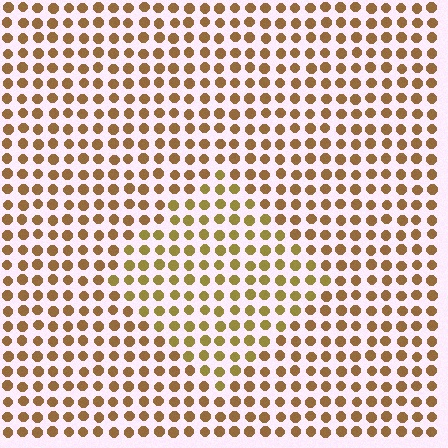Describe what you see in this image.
The image is filled with small brown elements in a uniform arrangement. A diamond-shaped region is visible where the elements are tinted to a slightly different hue, forming a subtle color boundary.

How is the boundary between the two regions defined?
The boundary is defined purely by a slight shift in hue (about 22 degrees). Spacing, size, and orientation are identical on both sides.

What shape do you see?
I see a diamond.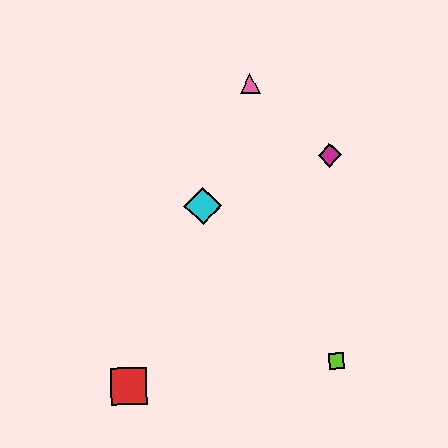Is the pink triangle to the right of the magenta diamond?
No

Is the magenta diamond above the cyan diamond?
Yes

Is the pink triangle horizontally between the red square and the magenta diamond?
Yes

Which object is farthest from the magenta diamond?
The red square is farthest from the magenta diamond.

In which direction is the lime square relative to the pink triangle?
The lime square is below the pink triangle.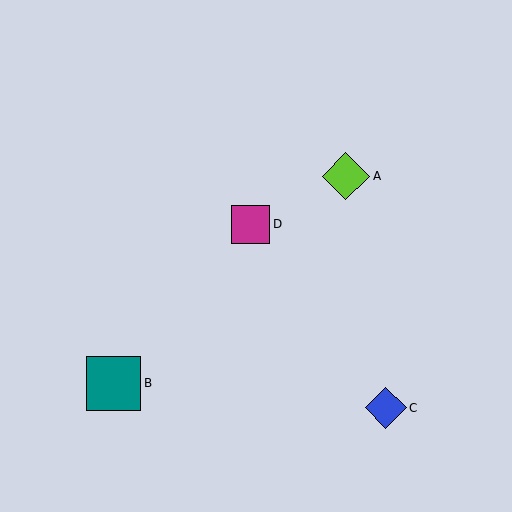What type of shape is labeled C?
Shape C is a blue diamond.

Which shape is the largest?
The teal square (labeled B) is the largest.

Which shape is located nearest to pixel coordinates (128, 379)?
The teal square (labeled B) at (114, 383) is nearest to that location.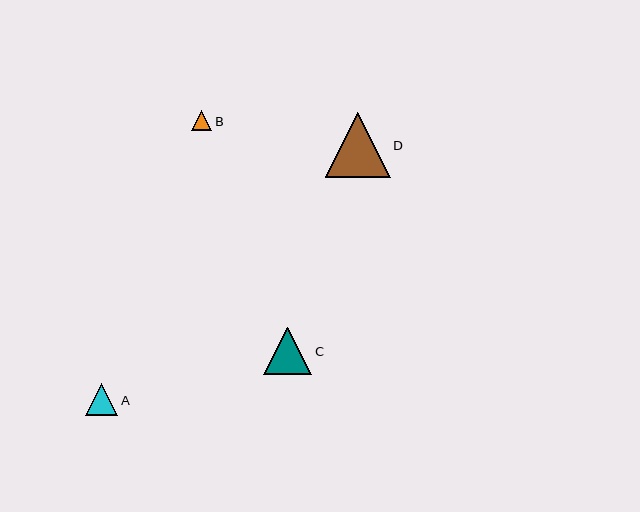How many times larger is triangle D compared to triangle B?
Triangle D is approximately 3.2 times the size of triangle B.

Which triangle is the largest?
Triangle D is the largest with a size of approximately 65 pixels.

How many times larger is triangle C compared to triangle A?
Triangle C is approximately 1.5 times the size of triangle A.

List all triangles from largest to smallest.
From largest to smallest: D, C, A, B.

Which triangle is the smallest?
Triangle B is the smallest with a size of approximately 20 pixels.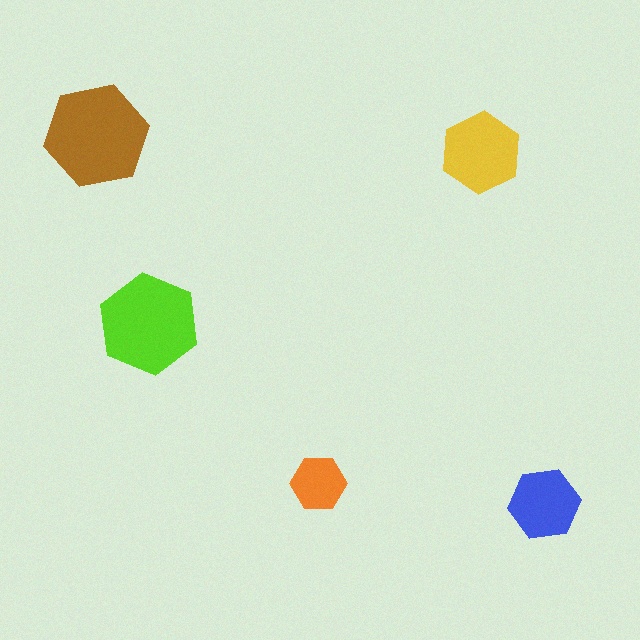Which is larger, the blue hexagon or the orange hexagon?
The blue one.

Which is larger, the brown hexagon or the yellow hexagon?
The brown one.